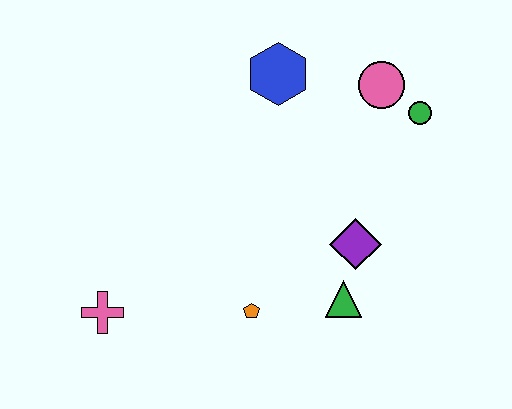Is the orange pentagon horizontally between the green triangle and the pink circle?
No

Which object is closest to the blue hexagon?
The pink circle is closest to the blue hexagon.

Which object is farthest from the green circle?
The pink cross is farthest from the green circle.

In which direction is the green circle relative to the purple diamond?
The green circle is above the purple diamond.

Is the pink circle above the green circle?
Yes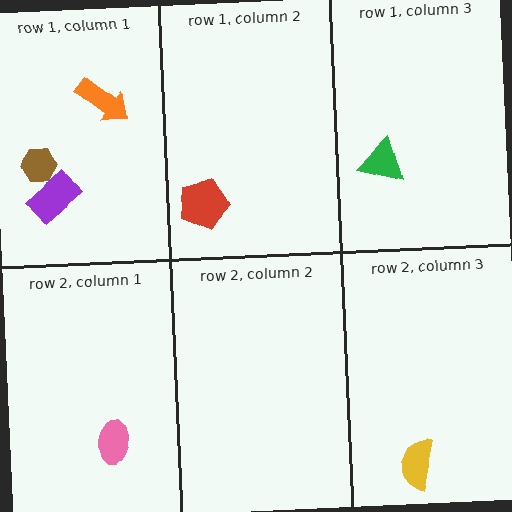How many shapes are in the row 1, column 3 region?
1.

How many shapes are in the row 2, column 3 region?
1.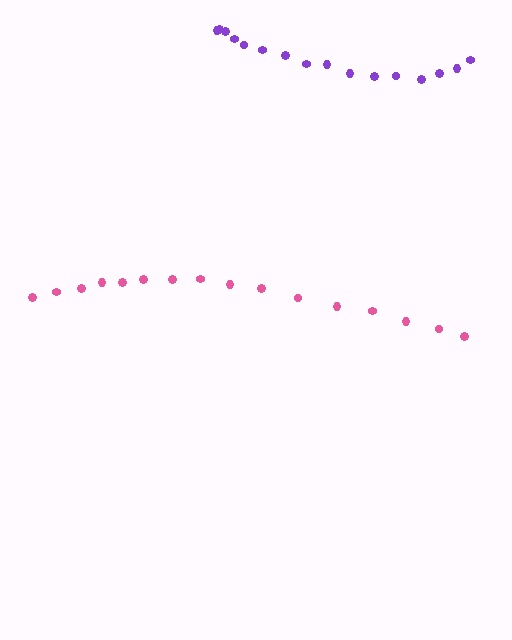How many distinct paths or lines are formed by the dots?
There are 2 distinct paths.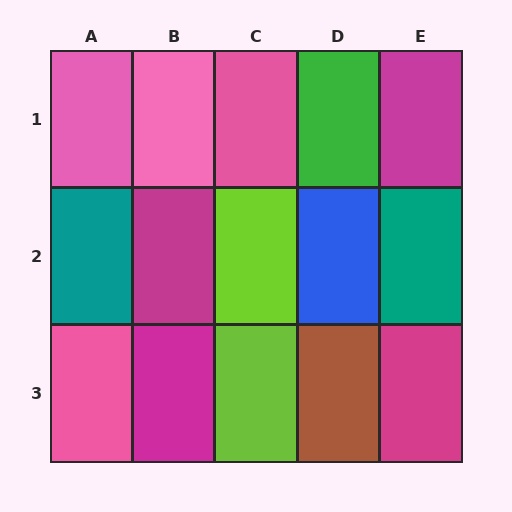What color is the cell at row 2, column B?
Magenta.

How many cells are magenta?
4 cells are magenta.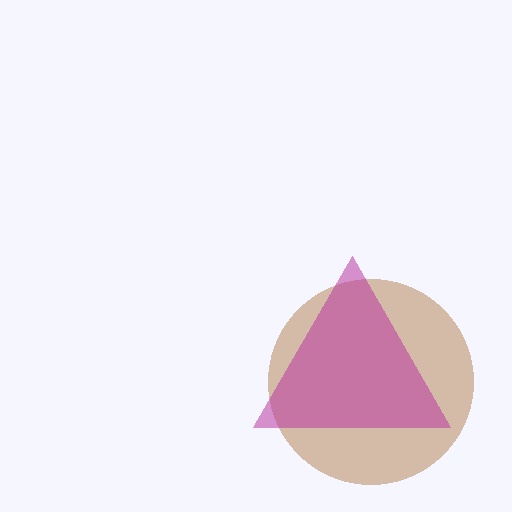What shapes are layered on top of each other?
The layered shapes are: a brown circle, a magenta triangle.